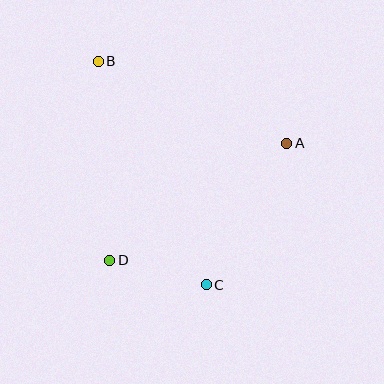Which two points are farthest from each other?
Points B and C are farthest from each other.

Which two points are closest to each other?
Points C and D are closest to each other.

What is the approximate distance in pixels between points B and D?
The distance between B and D is approximately 199 pixels.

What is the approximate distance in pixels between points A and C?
The distance between A and C is approximately 162 pixels.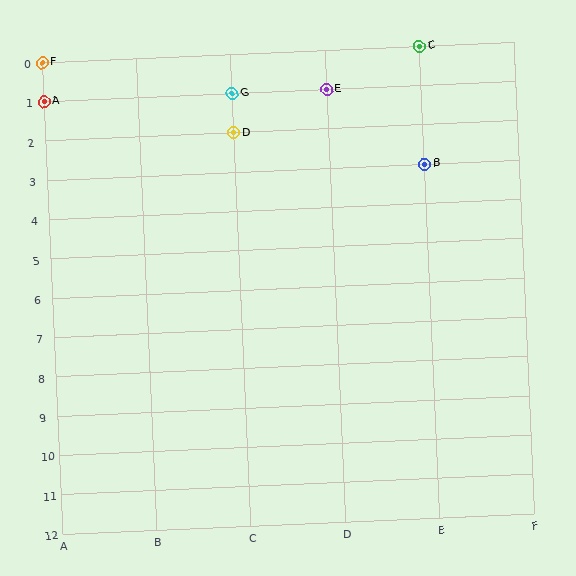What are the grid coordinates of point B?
Point B is at grid coordinates (E, 3).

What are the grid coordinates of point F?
Point F is at grid coordinates (A, 0).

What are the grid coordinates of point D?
Point D is at grid coordinates (C, 2).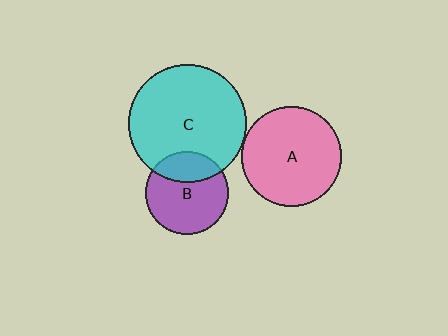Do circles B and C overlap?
Yes.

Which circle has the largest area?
Circle C (cyan).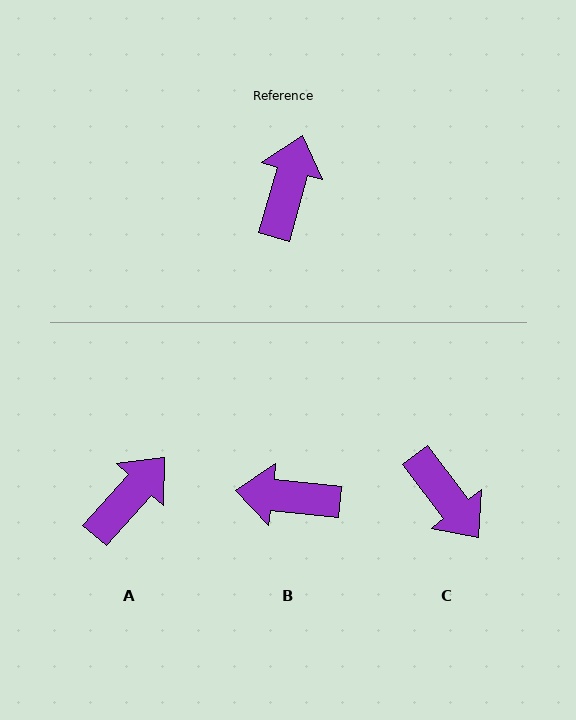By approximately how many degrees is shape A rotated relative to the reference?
Approximately 26 degrees clockwise.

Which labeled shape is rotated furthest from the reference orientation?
C, about 127 degrees away.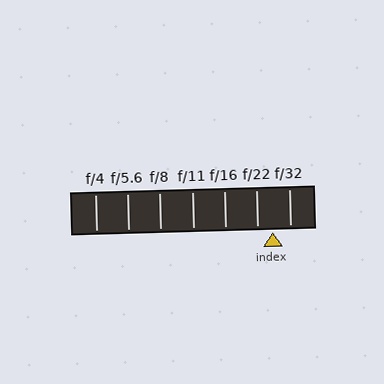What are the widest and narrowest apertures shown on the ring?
The widest aperture shown is f/4 and the narrowest is f/32.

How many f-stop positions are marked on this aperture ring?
There are 7 f-stop positions marked.